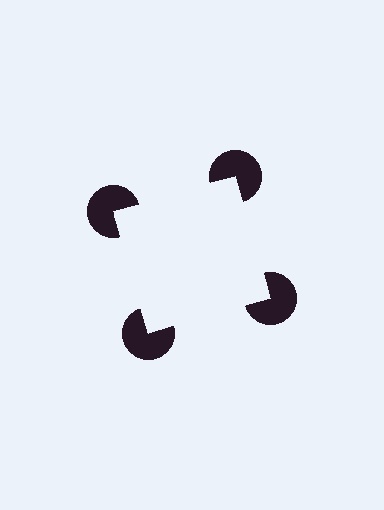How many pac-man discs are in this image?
There are 4 — one at each vertex of the illusory square.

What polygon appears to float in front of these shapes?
An illusory square — its edges are inferred from the aligned wedge cuts in the pac-man discs, not physically drawn.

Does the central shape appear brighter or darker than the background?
It typically appears slightly brighter than the background, even though no actual brightness change is drawn.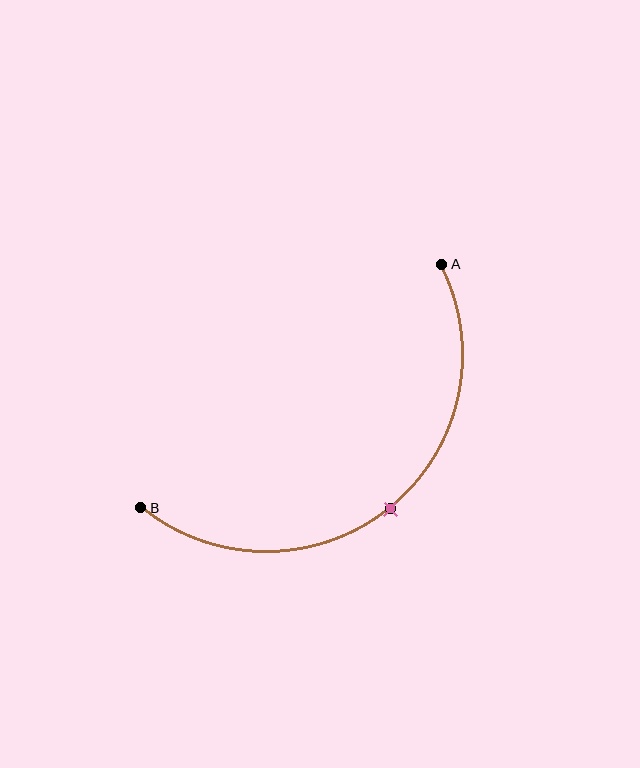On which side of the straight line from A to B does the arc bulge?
The arc bulges below and to the right of the straight line connecting A and B.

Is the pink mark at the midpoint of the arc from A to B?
Yes. The pink mark lies on the arc at equal arc-length from both A and B — it is the arc midpoint.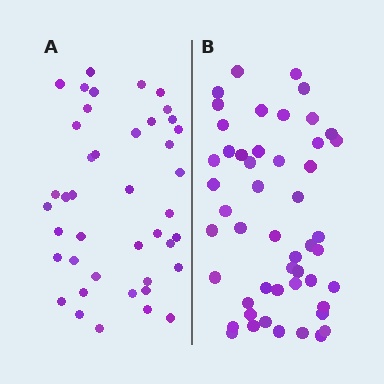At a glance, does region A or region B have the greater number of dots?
Region B (the right region) has more dots.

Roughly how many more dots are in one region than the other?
Region B has roughly 8 or so more dots than region A.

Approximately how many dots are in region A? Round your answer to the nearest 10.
About 40 dots. (The exact count is 42, which rounds to 40.)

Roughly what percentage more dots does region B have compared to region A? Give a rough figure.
About 20% more.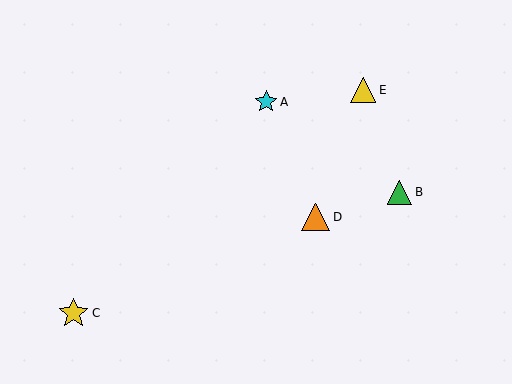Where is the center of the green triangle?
The center of the green triangle is at (400, 192).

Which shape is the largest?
The yellow star (labeled C) is the largest.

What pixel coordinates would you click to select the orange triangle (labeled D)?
Click at (316, 217) to select the orange triangle D.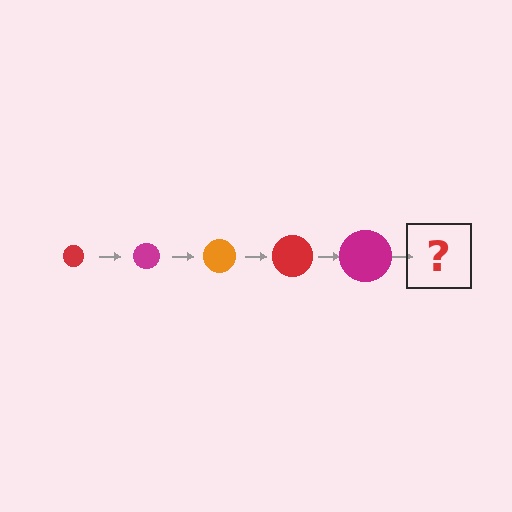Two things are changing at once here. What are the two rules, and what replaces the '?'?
The two rules are that the circle grows larger each step and the color cycles through red, magenta, and orange. The '?' should be an orange circle, larger than the previous one.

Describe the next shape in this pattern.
It should be an orange circle, larger than the previous one.